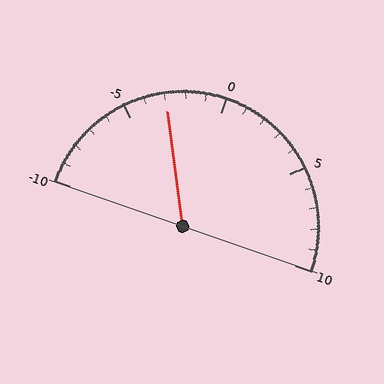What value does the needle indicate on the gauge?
The needle indicates approximately -3.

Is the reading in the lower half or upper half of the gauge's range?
The reading is in the lower half of the range (-10 to 10).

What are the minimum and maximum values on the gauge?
The gauge ranges from -10 to 10.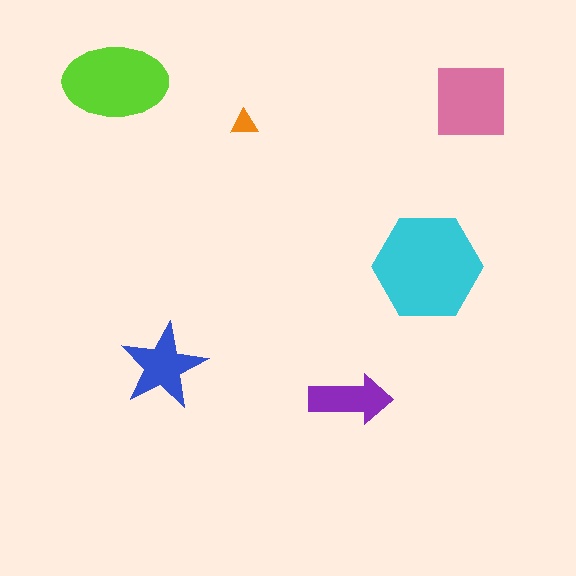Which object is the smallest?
The orange triangle.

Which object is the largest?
The cyan hexagon.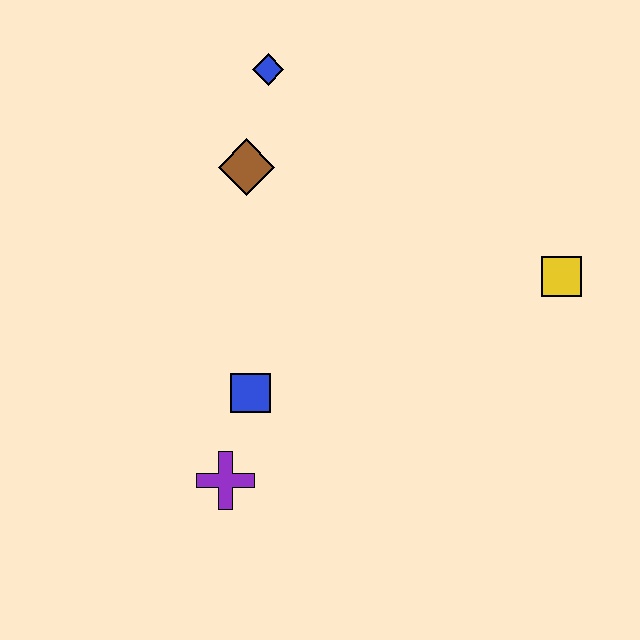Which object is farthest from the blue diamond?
The purple cross is farthest from the blue diamond.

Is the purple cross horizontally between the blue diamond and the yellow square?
No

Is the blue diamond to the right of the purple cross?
Yes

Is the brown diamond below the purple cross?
No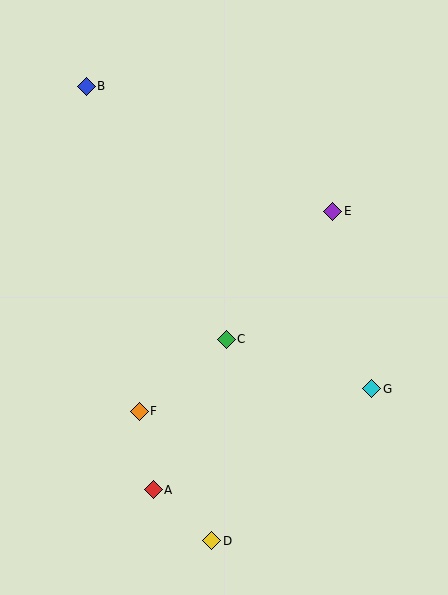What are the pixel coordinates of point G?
Point G is at (372, 389).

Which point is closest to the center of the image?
Point C at (226, 339) is closest to the center.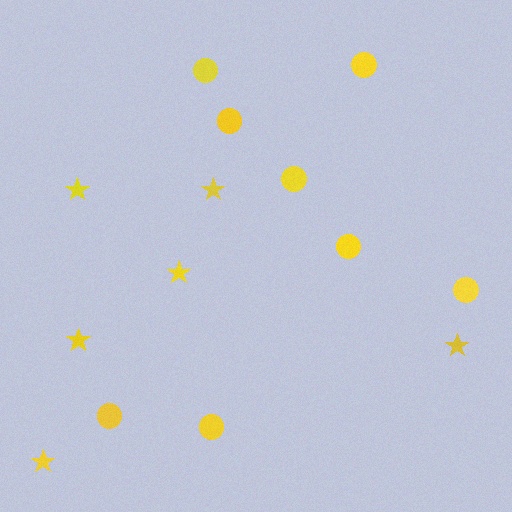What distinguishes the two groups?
There are 2 groups: one group of stars (6) and one group of circles (8).